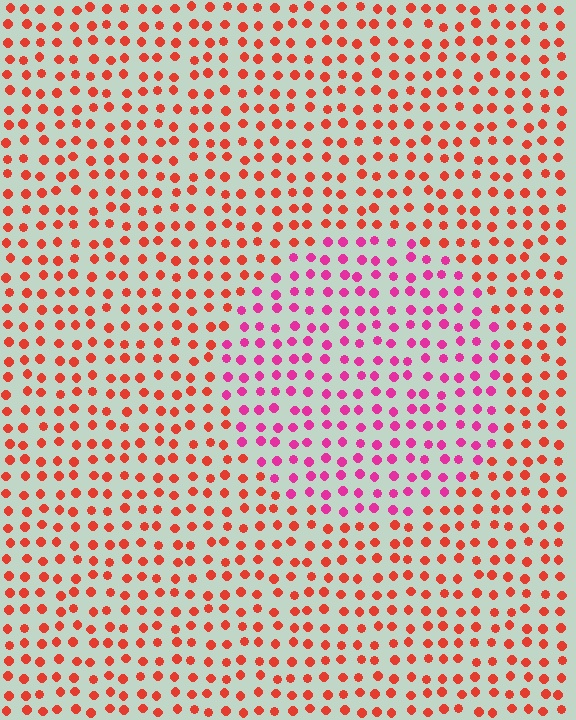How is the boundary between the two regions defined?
The boundary is defined purely by a slight shift in hue (about 41 degrees). Spacing, size, and orientation are identical on both sides.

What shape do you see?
I see a circle.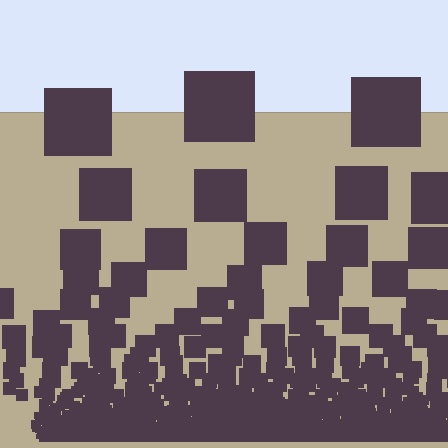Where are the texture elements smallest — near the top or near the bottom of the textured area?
Near the bottom.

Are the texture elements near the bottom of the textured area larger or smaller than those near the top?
Smaller. The gradient is inverted — elements near the bottom are smaller and denser.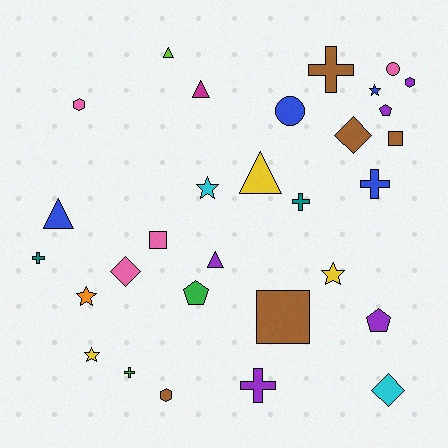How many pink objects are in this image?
There are 4 pink objects.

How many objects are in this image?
There are 30 objects.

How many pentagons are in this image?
There are 3 pentagons.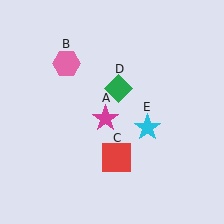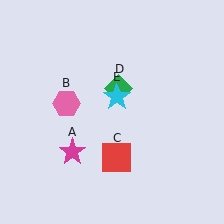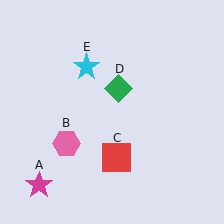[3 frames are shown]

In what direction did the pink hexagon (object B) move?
The pink hexagon (object B) moved down.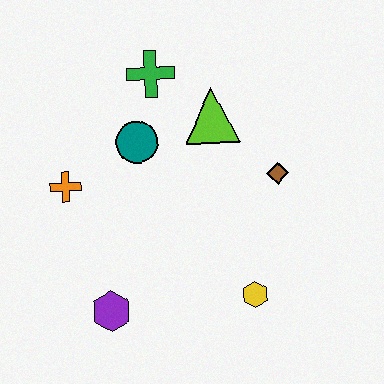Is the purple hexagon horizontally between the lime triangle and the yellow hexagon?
No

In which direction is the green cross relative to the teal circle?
The green cross is above the teal circle.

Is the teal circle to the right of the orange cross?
Yes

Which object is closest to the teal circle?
The green cross is closest to the teal circle.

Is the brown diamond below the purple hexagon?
No